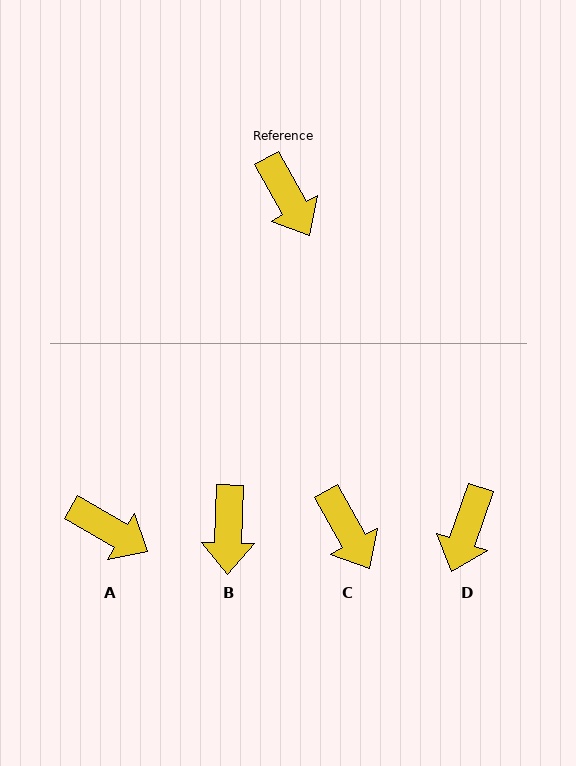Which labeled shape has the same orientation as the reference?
C.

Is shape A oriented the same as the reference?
No, it is off by about 31 degrees.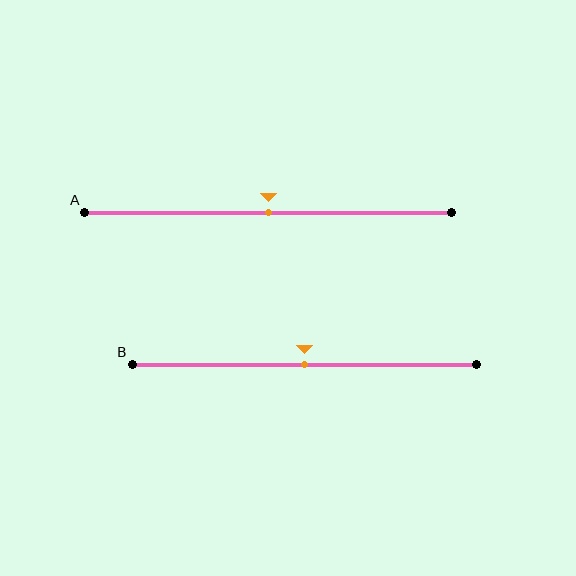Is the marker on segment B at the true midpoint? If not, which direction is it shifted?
Yes, the marker on segment B is at the true midpoint.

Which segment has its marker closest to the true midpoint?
Segment A has its marker closest to the true midpoint.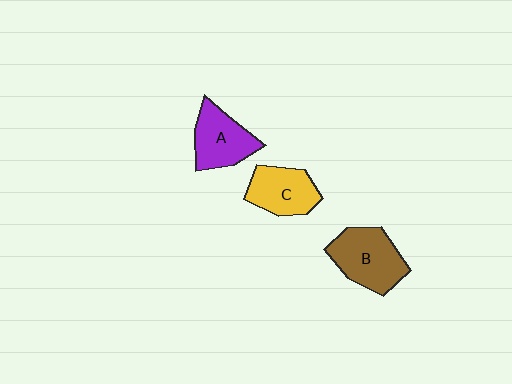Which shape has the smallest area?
Shape C (yellow).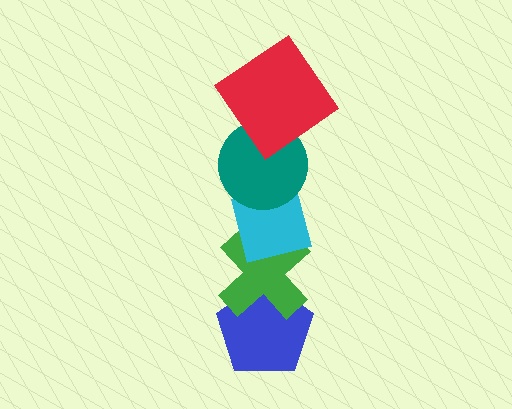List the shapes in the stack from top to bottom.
From top to bottom: the red diamond, the teal circle, the cyan square, the green cross, the blue pentagon.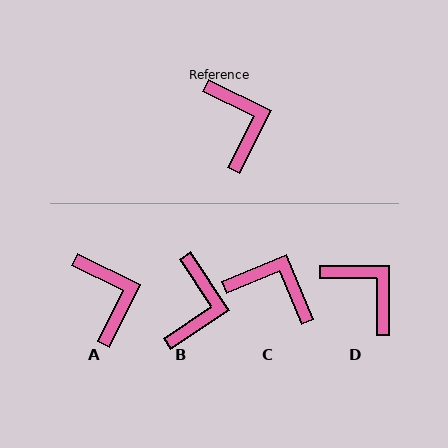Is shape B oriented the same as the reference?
No, it is off by about 30 degrees.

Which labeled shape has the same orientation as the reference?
A.